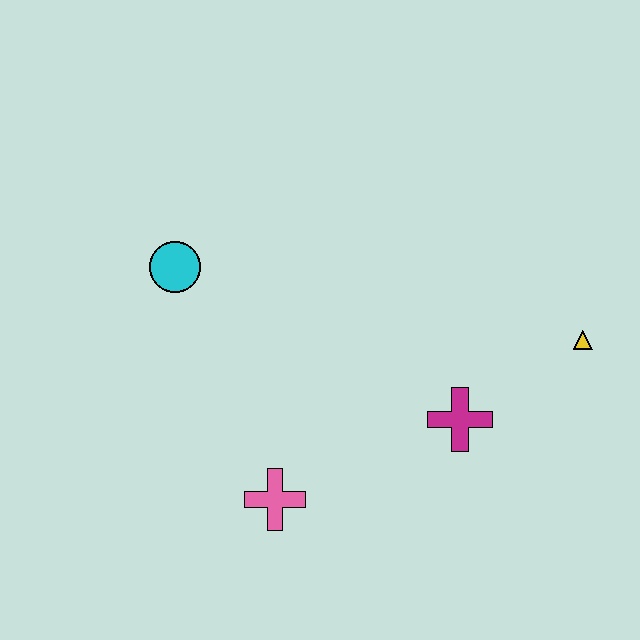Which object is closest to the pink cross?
The magenta cross is closest to the pink cross.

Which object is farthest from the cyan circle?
The yellow triangle is farthest from the cyan circle.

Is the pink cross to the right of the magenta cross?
No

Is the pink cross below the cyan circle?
Yes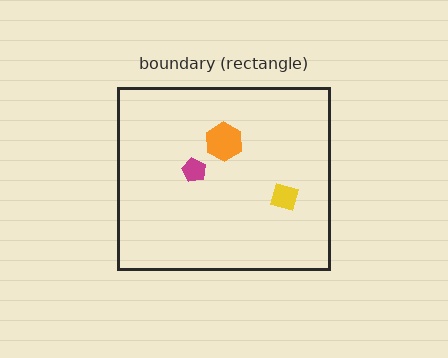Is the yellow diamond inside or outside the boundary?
Inside.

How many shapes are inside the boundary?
3 inside, 0 outside.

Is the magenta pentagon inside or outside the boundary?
Inside.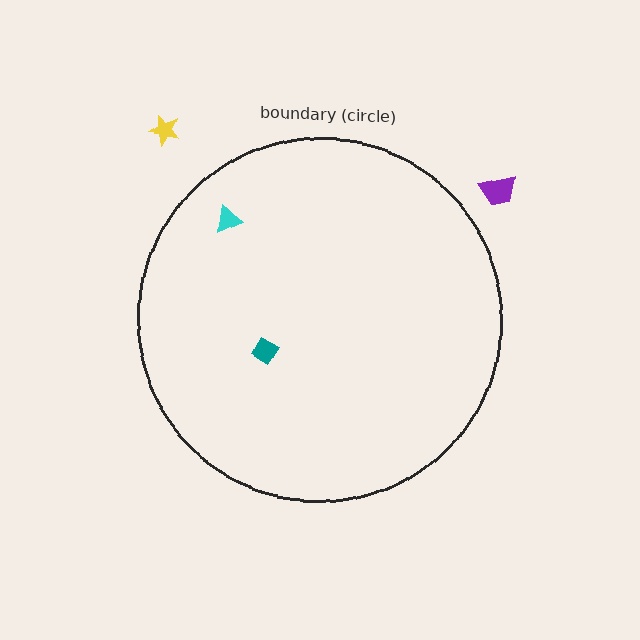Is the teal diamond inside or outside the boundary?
Inside.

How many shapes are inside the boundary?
2 inside, 2 outside.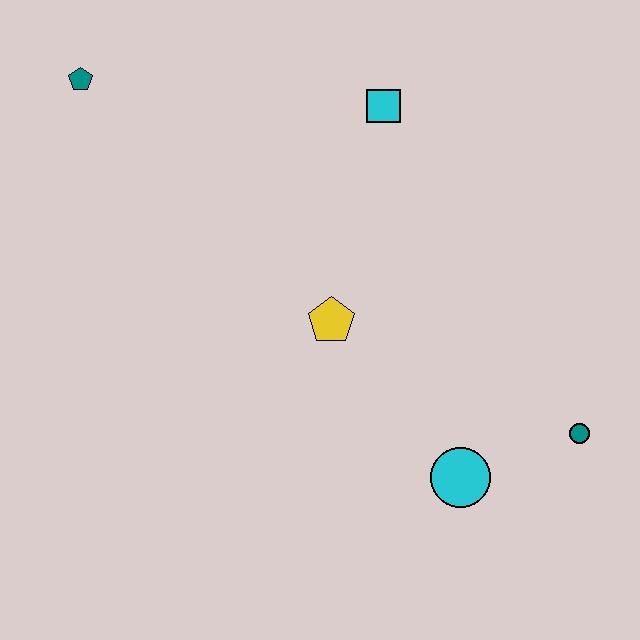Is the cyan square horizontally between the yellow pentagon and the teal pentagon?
No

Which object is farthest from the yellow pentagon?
The teal pentagon is farthest from the yellow pentagon.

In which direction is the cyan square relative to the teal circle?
The cyan square is above the teal circle.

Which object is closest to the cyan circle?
The teal circle is closest to the cyan circle.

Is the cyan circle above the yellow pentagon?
No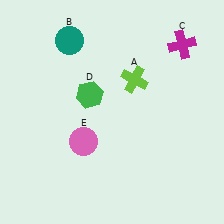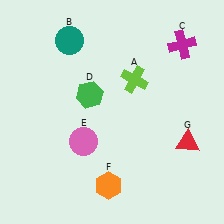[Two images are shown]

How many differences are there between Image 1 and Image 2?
There are 2 differences between the two images.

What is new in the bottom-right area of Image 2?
A red triangle (G) was added in the bottom-right area of Image 2.